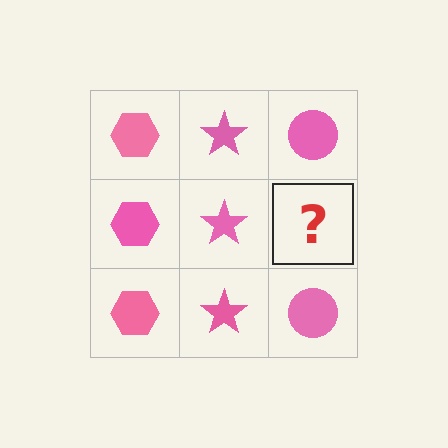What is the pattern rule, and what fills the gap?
The rule is that each column has a consistent shape. The gap should be filled with a pink circle.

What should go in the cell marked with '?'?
The missing cell should contain a pink circle.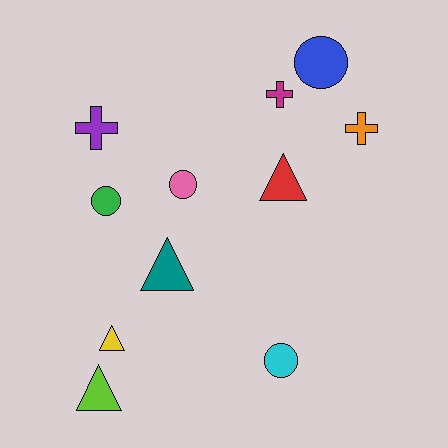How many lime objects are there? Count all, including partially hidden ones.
There is 1 lime object.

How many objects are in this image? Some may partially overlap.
There are 11 objects.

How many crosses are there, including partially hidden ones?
There are 3 crosses.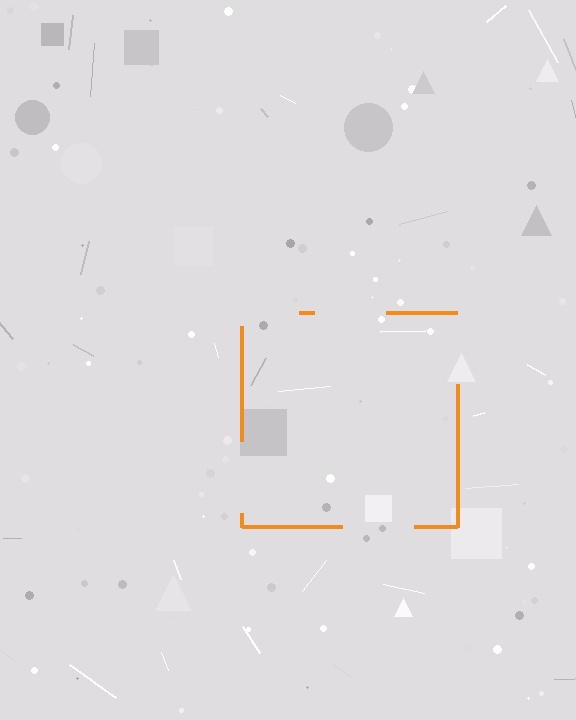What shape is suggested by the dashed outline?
The dashed outline suggests a square.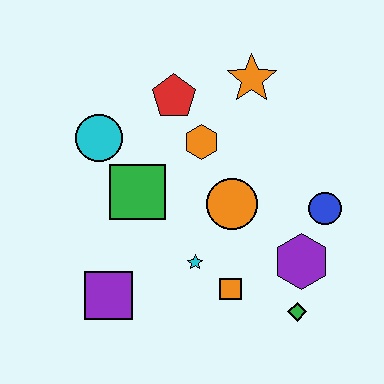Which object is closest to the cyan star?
The orange square is closest to the cyan star.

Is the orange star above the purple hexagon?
Yes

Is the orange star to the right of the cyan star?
Yes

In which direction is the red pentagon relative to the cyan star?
The red pentagon is above the cyan star.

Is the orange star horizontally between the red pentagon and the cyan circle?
No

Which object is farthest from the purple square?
The orange star is farthest from the purple square.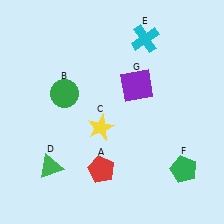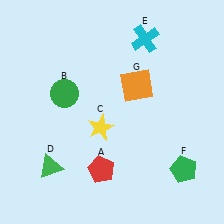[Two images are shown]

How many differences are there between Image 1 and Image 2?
There is 1 difference between the two images.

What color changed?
The square (G) changed from purple in Image 1 to orange in Image 2.